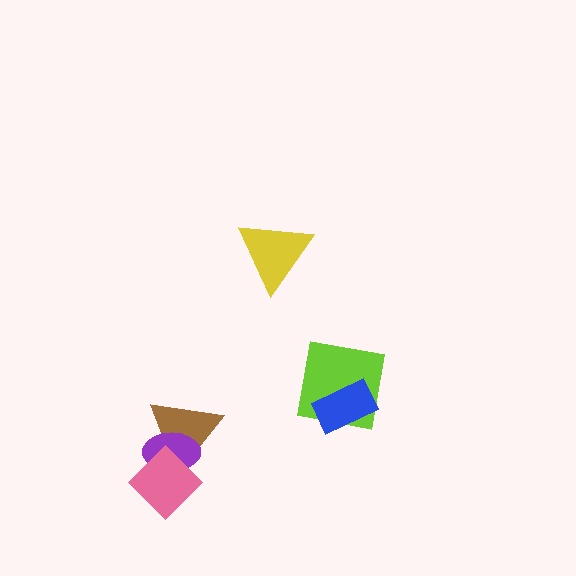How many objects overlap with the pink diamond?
2 objects overlap with the pink diamond.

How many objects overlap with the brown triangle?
2 objects overlap with the brown triangle.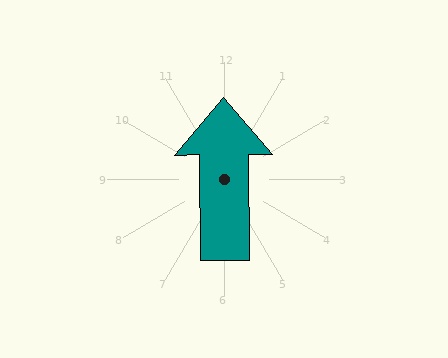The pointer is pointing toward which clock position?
Roughly 12 o'clock.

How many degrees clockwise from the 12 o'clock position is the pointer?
Approximately 359 degrees.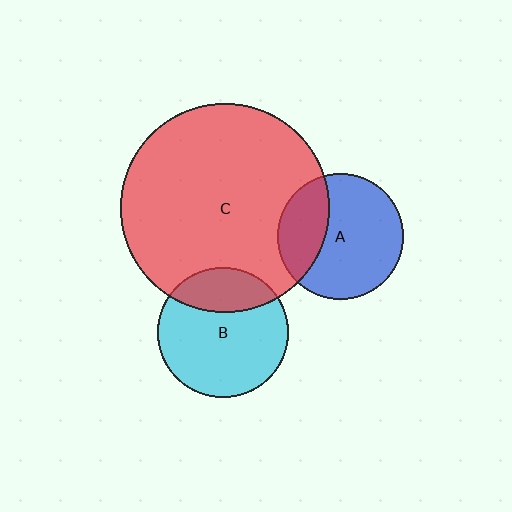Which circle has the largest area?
Circle C (red).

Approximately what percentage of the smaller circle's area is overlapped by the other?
Approximately 25%.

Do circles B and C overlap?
Yes.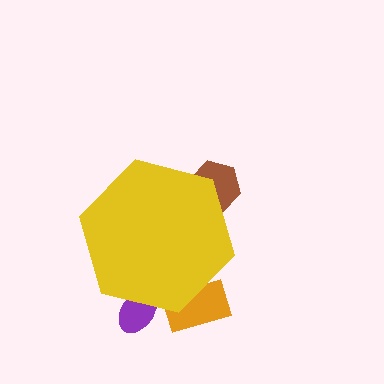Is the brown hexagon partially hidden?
Yes, the brown hexagon is partially hidden behind the yellow hexagon.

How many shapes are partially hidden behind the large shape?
3 shapes are partially hidden.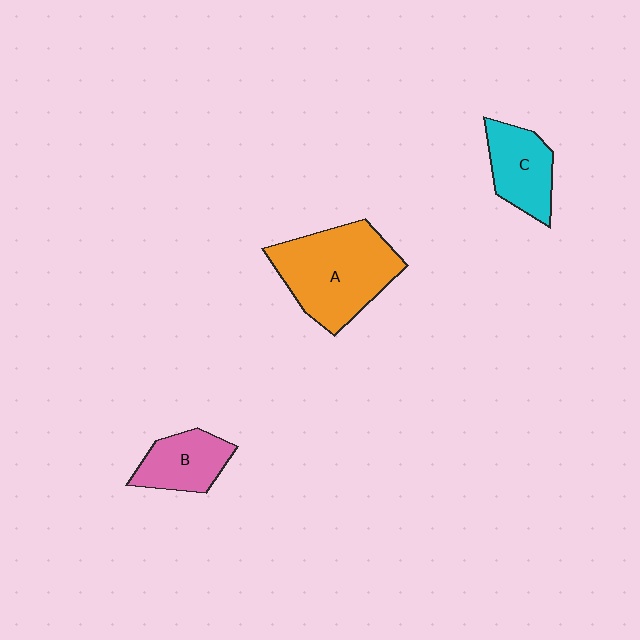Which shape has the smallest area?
Shape B (pink).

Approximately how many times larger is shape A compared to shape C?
Approximately 1.8 times.